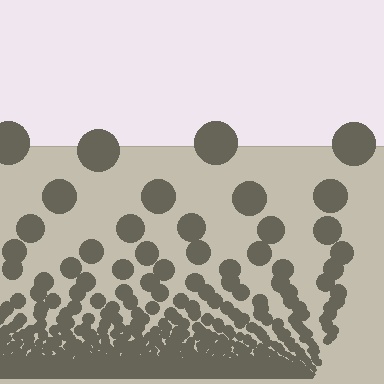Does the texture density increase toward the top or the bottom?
Density increases toward the bottom.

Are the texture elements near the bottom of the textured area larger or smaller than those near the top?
Smaller. The gradient is inverted — elements near the bottom are smaller and denser.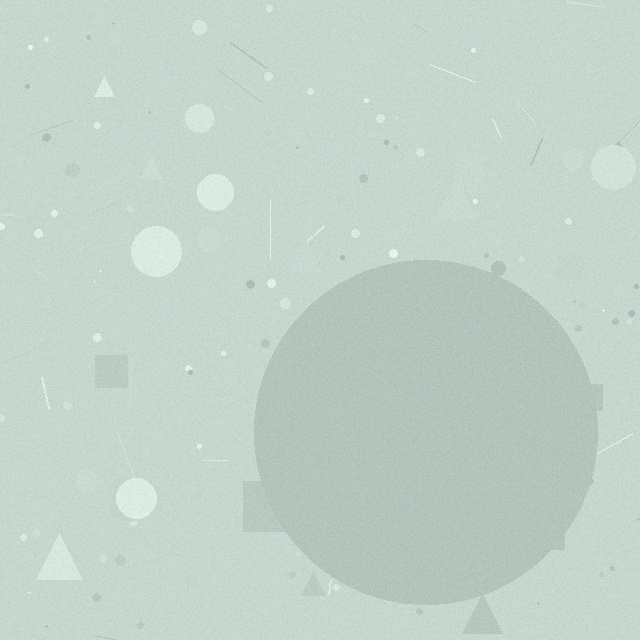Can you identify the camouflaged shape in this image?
The camouflaged shape is a circle.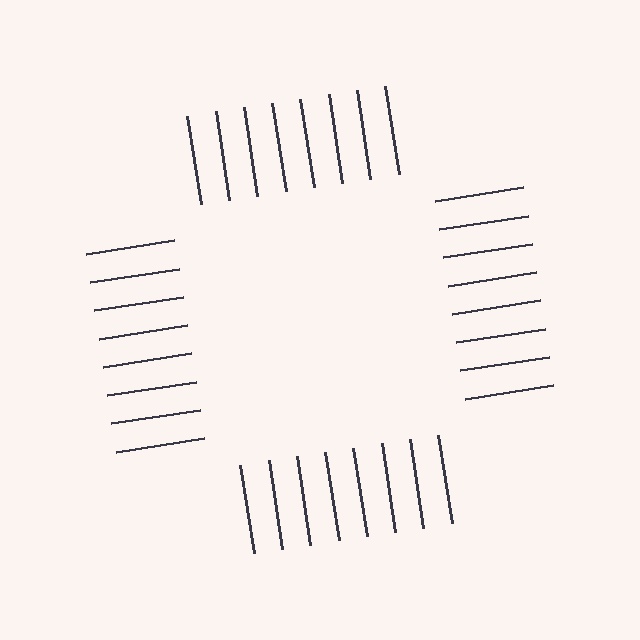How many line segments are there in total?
32 — 8 along each of the 4 edges.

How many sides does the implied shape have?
4 sides — the line-ends trace a square.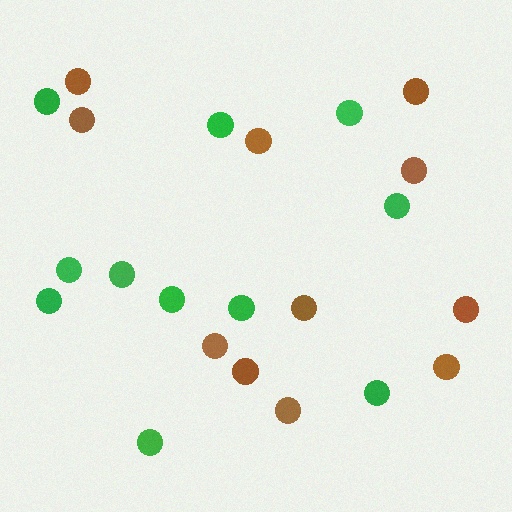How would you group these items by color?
There are 2 groups: one group of green circles (11) and one group of brown circles (11).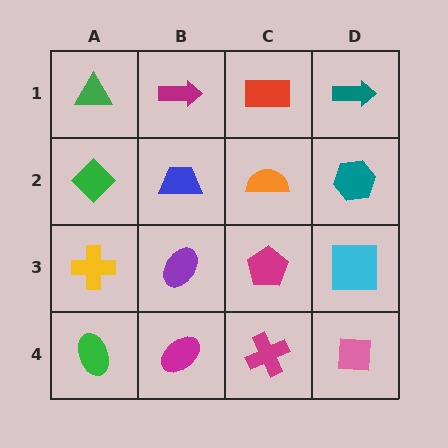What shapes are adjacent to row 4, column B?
A purple ellipse (row 3, column B), a green ellipse (row 4, column A), a magenta cross (row 4, column C).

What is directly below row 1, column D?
A teal hexagon.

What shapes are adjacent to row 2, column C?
A red rectangle (row 1, column C), a magenta pentagon (row 3, column C), a blue trapezoid (row 2, column B), a teal hexagon (row 2, column D).